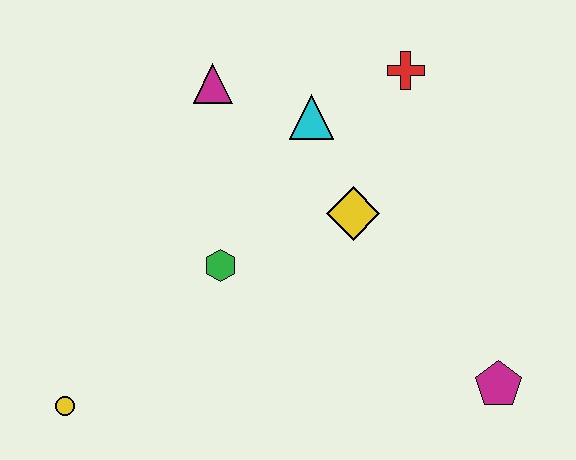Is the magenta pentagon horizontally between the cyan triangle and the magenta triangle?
No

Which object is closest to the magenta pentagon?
The yellow diamond is closest to the magenta pentagon.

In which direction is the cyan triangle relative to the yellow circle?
The cyan triangle is above the yellow circle.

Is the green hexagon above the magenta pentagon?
Yes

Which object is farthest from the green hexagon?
The magenta pentagon is farthest from the green hexagon.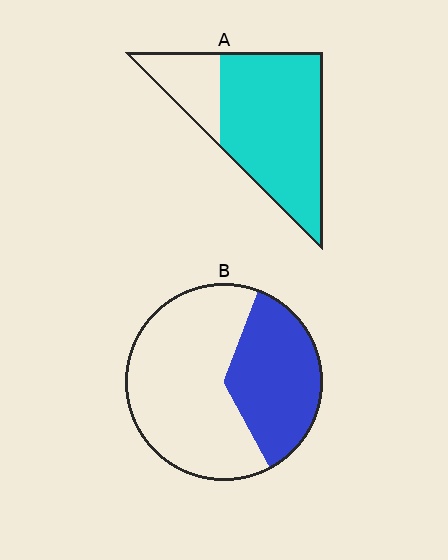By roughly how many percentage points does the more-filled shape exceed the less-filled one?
By roughly 40 percentage points (A over B).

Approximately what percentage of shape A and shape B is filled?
A is approximately 75% and B is approximately 35%.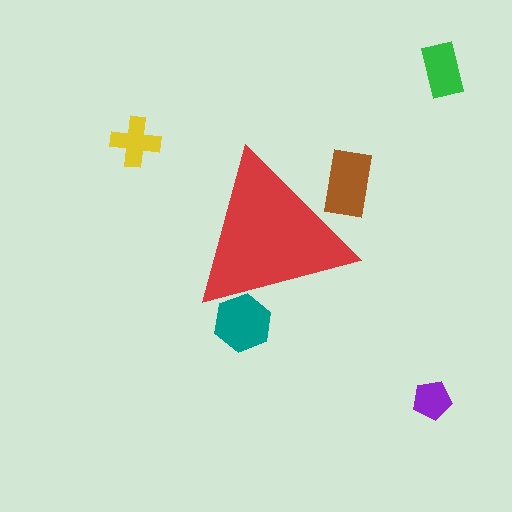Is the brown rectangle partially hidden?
Yes, the brown rectangle is partially hidden behind the red triangle.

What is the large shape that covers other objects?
A red triangle.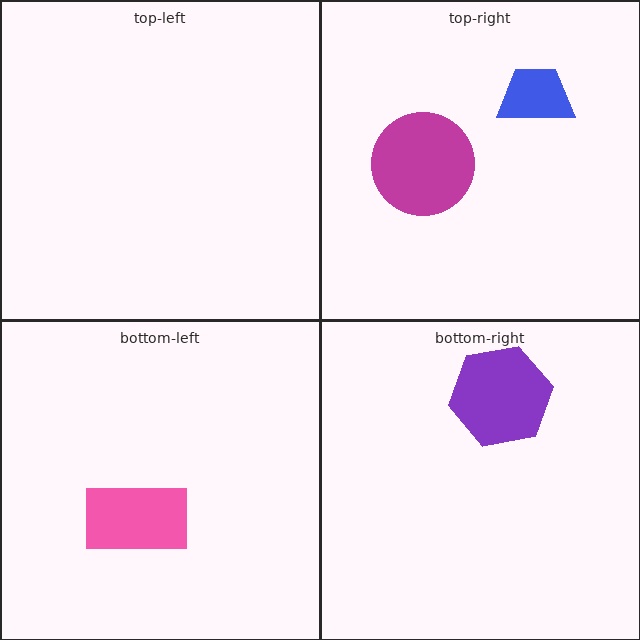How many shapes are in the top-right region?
2.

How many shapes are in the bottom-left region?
1.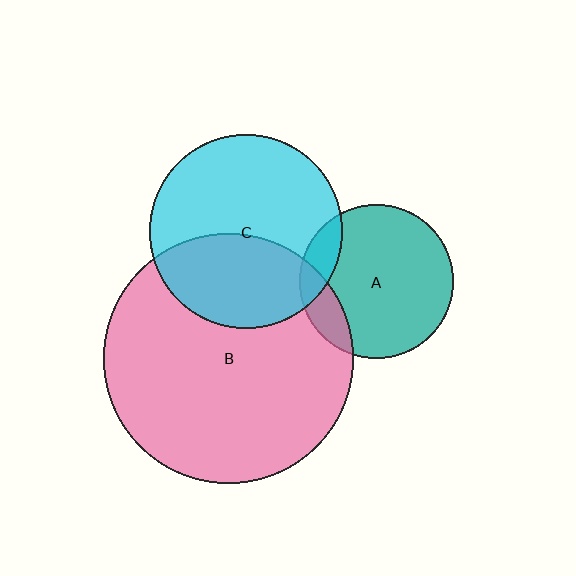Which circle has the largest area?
Circle B (pink).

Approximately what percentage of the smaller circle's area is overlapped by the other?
Approximately 15%.